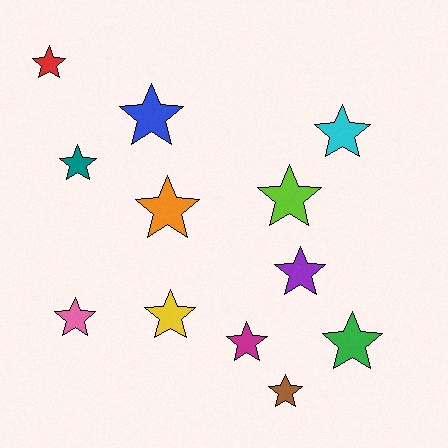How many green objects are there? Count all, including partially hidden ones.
There is 1 green object.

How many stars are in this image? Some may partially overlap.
There are 12 stars.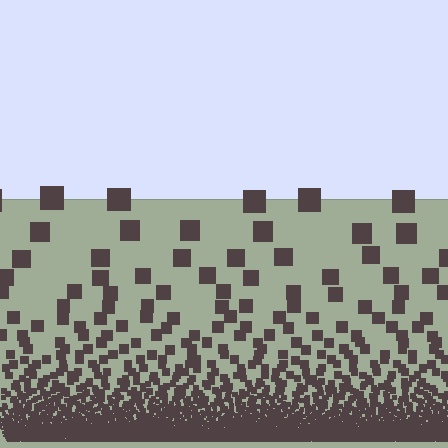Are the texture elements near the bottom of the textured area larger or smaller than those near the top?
Smaller. The gradient is inverted — elements near the bottom are smaller and denser.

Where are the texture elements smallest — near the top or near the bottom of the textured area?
Near the bottom.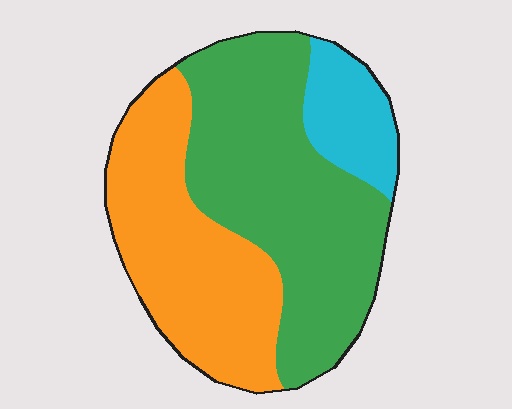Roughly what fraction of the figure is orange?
Orange covers roughly 40% of the figure.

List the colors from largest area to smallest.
From largest to smallest: green, orange, cyan.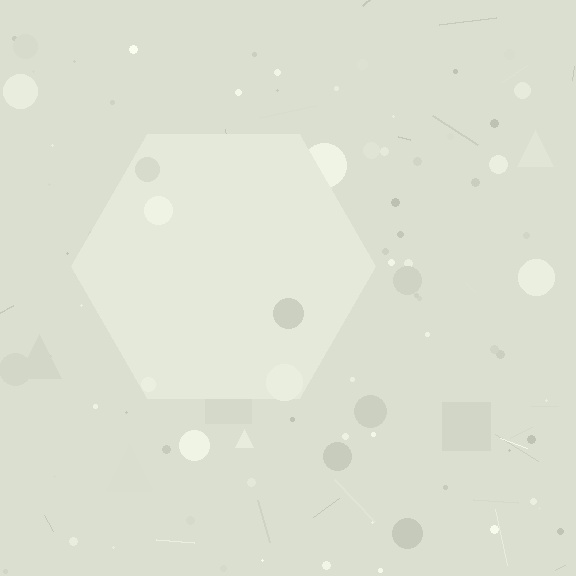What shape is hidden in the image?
A hexagon is hidden in the image.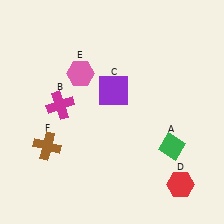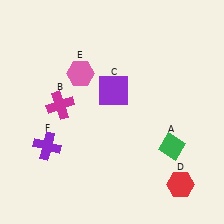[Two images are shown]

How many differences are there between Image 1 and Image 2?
There is 1 difference between the two images.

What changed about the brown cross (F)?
In Image 1, F is brown. In Image 2, it changed to purple.